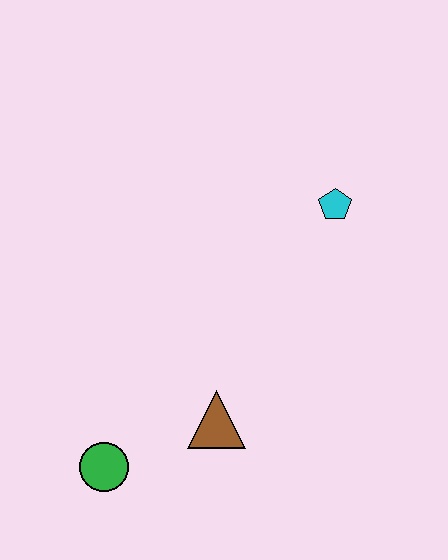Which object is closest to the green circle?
The brown triangle is closest to the green circle.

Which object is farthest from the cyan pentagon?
The green circle is farthest from the cyan pentagon.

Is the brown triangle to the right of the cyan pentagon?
No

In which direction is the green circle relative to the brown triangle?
The green circle is to the left of the brown triangle.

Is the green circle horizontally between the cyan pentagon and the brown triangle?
No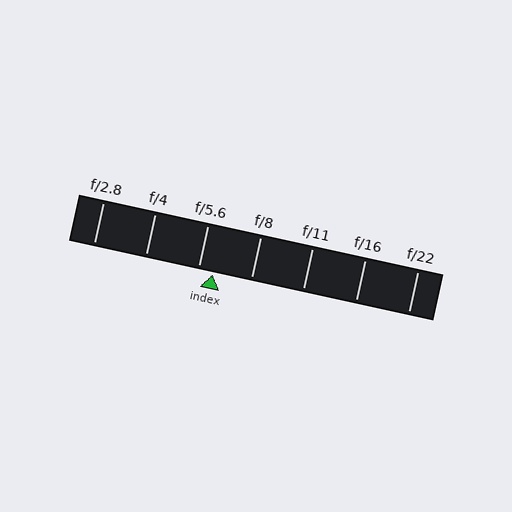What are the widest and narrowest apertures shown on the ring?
The widest aperture shown is f/2.8 and the narrowest is f/22.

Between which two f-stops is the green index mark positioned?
The index mark is between f/5.6 and f/8.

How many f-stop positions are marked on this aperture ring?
There are 7 f-stop positions marked.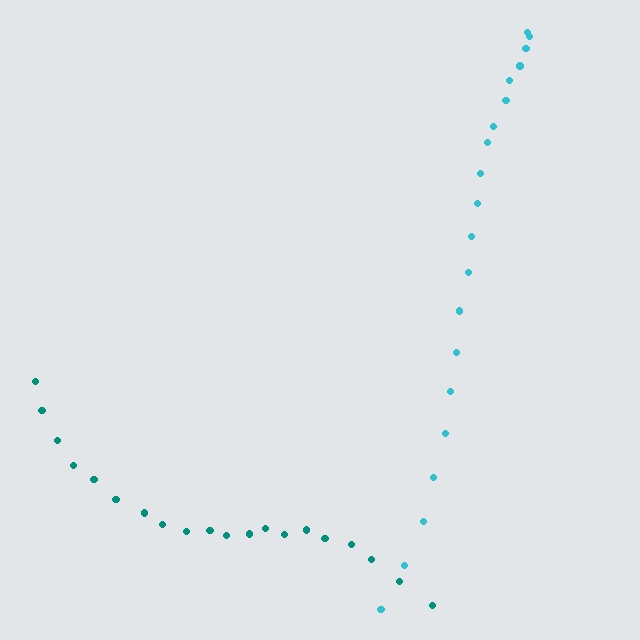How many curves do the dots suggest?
There are 2 distinct paths.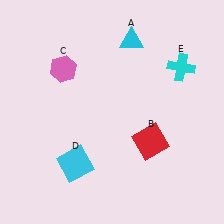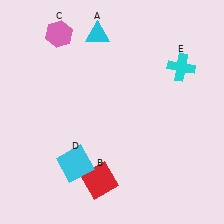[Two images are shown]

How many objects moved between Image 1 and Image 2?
3 objects moved between the two images.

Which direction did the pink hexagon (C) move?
The pink hexagon (C) moved up.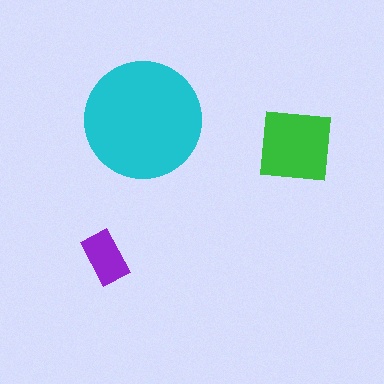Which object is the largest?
The cyan circle.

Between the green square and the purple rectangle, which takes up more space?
The green square.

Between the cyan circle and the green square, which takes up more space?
The cyan circle.